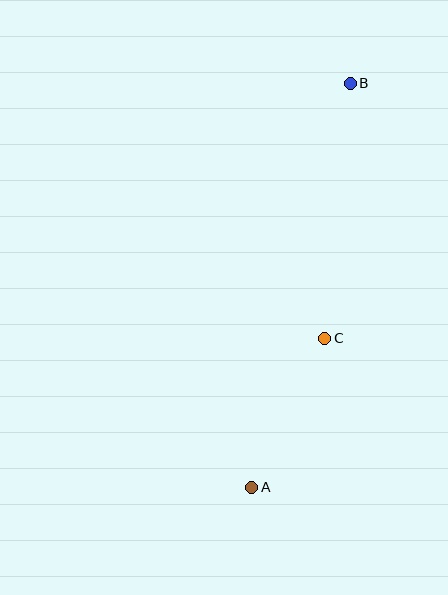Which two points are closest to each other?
Points A and C are closest to each other.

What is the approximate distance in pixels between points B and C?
The distance between B and C is approximately 257 pixels.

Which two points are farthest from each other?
Points A and B are farthest from each other.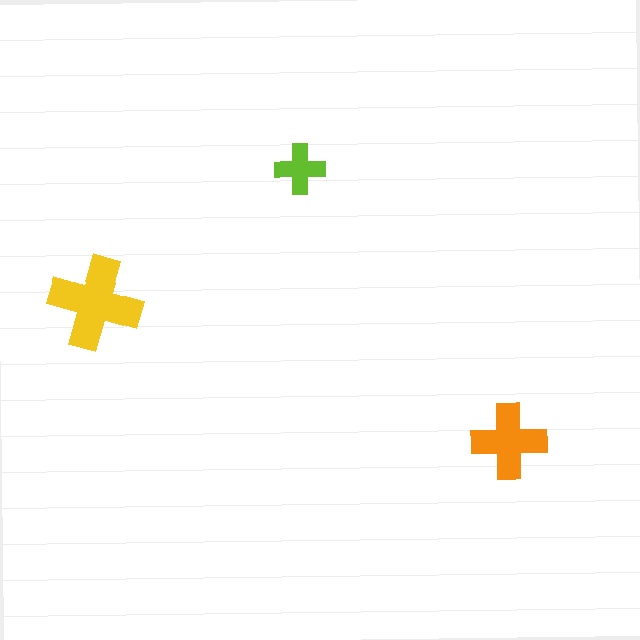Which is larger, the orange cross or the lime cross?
The orange one.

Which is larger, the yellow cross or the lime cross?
The yellow one.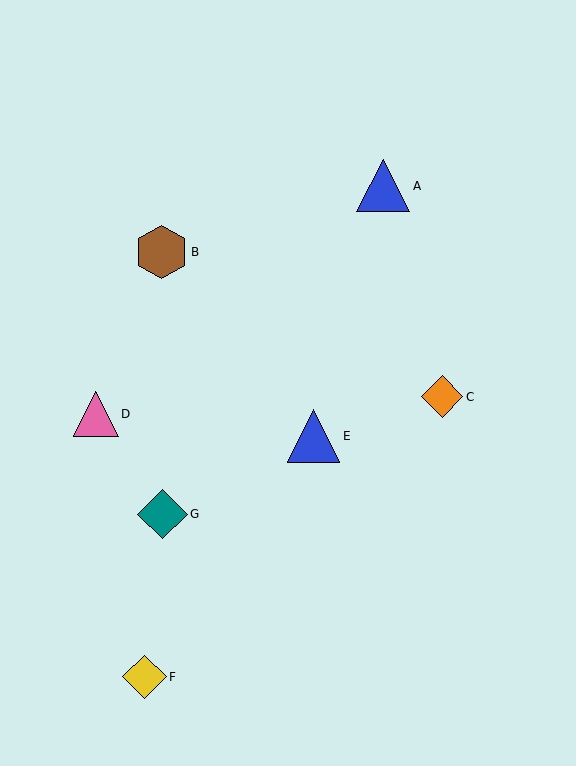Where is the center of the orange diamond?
The center of the orange diamond is at (442, 397).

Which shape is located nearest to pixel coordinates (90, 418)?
The pink triangle (labeled D) at (96, 414) is nearest to that location.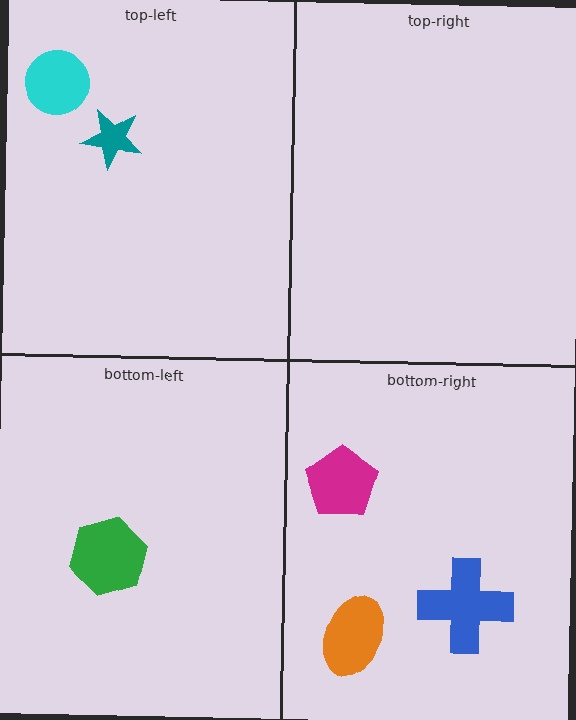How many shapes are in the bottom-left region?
1.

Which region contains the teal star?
The top-left region.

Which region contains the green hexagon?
The bottom-left region.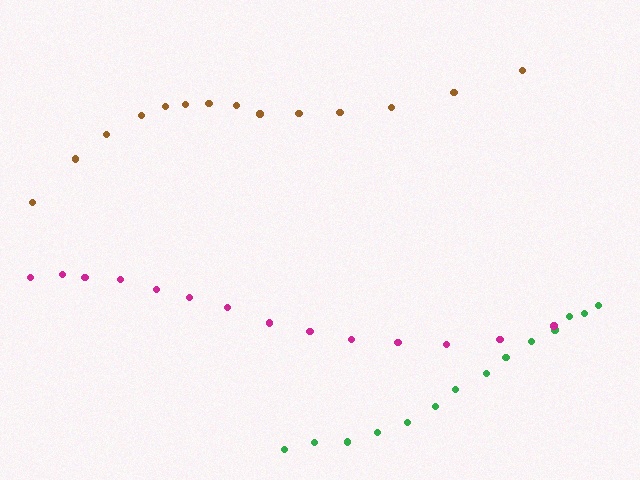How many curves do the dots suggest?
There are 3 distinct paths.